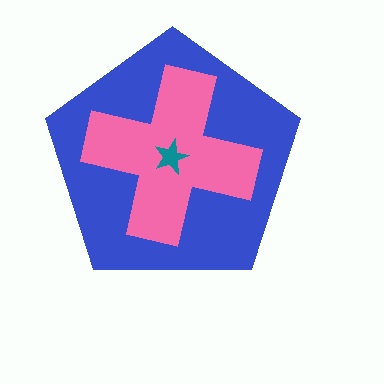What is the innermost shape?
The teal star.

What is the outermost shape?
The blue pentagon.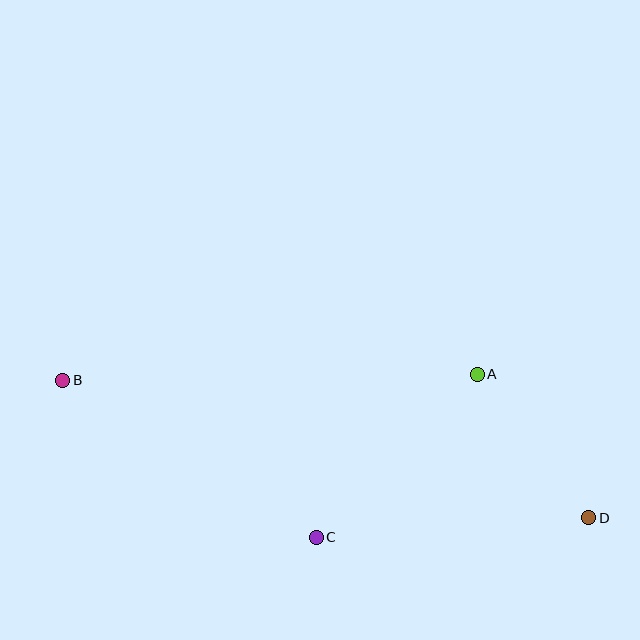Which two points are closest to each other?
Points A and D are closest to each other.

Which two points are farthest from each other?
Points B and D are farthest from each other.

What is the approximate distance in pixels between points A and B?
The distance between A and B is approximately 415 pixels.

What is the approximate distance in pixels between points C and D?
The distance between C and D is approximately 273 pixels.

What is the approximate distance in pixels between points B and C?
The distance between B and C is approximately 298 pixels.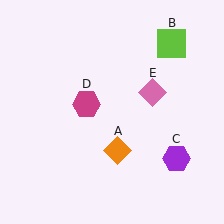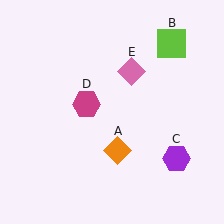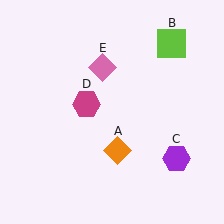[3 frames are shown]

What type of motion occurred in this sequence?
The pink diamond (object E) rotated counterclockwise around the center of the scene.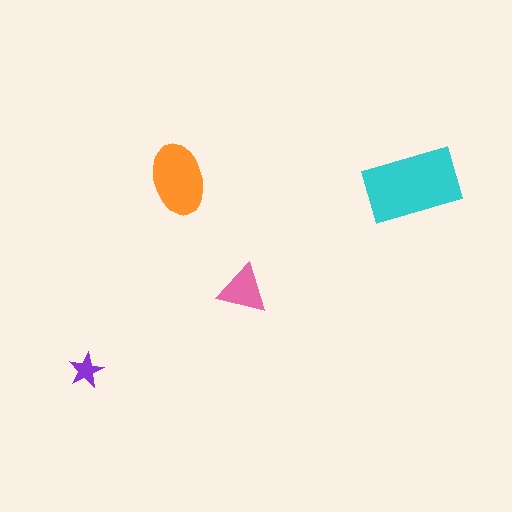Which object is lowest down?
The purple star is bottommost.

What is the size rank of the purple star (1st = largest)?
4th.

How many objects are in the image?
There are 4 objects in the image.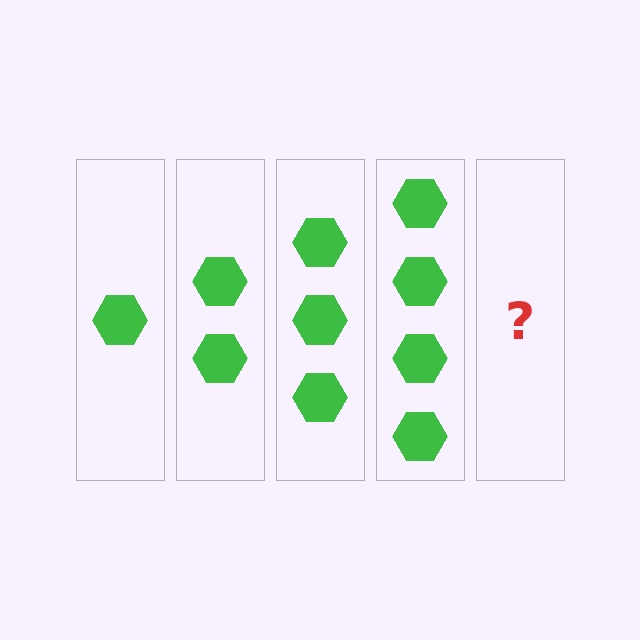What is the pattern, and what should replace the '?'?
The pattern is that each step adds one more hexagon. The '?' should be 5 hexagons.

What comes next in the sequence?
The next element should be 5 hexagons.